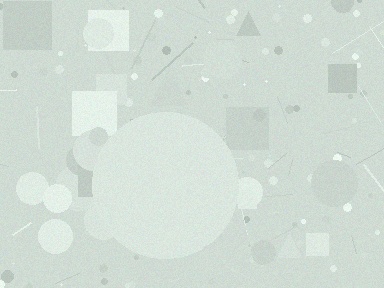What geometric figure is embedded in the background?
A circle is embedded in the background.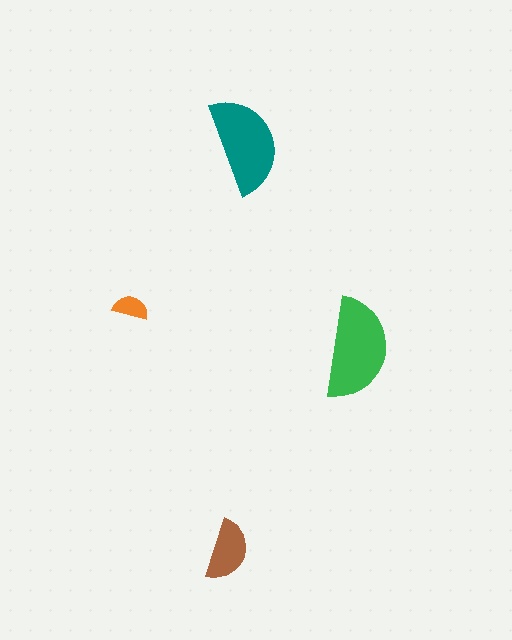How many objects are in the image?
There are 4 objects in the image.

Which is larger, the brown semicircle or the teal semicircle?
The teal one.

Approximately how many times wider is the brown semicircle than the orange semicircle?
About 1.5 times wider.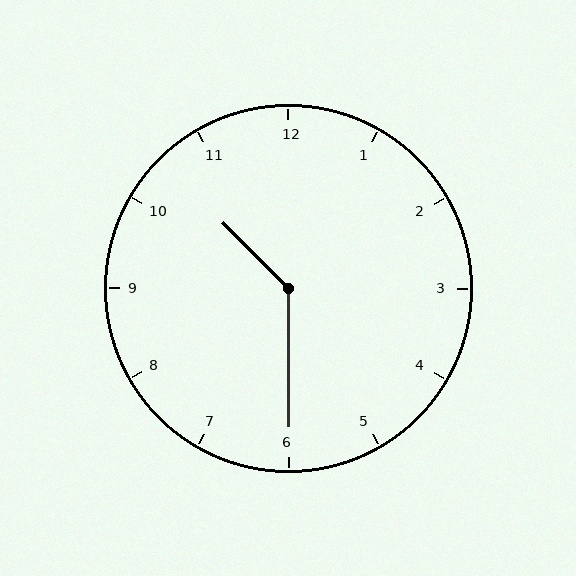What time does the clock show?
10:30.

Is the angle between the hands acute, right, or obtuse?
It is obtuse.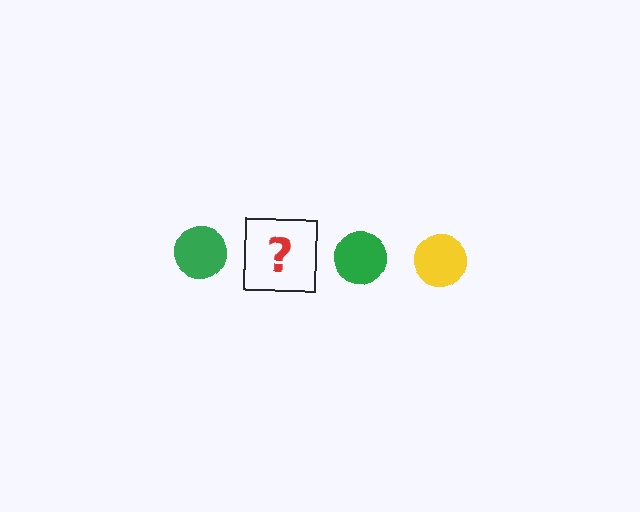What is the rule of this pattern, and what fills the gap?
The rule is that the pattern cycles through green, yellow circles. The gap should be filled with a yellow circle.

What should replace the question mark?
The question mark should be replaced with a yellow circle.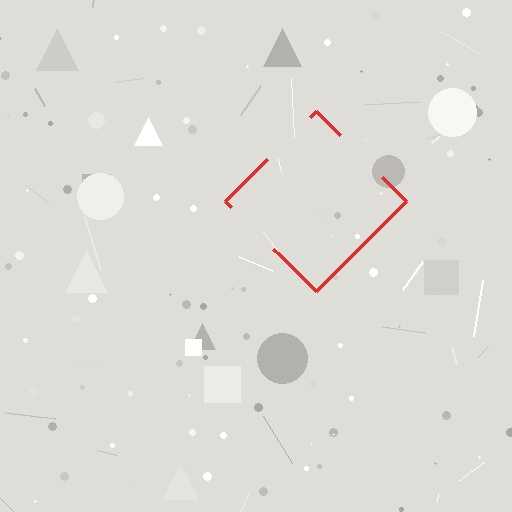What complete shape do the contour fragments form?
The contour fragments form a diamond.